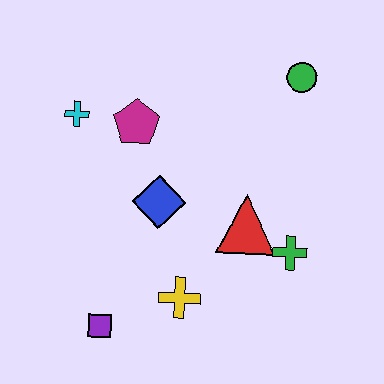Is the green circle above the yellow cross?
Yes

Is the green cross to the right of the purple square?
Yes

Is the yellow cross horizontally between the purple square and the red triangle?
Yes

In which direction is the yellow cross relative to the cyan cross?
The yellow cross is below the cyan cross.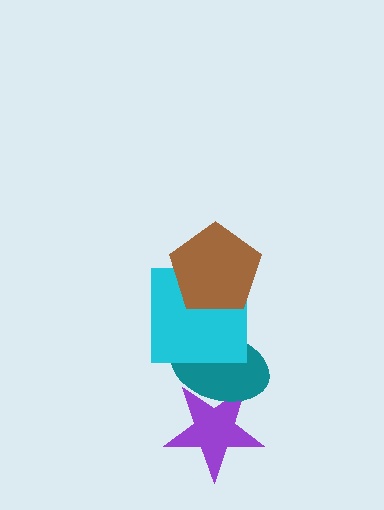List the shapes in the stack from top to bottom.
From top to bottom: the brown pentagon, the cyan square, the teal ellipse, the purple star.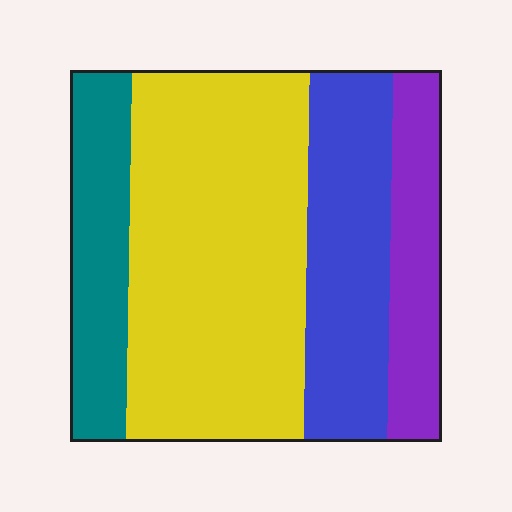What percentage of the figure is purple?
Purple covers 14% of the figure.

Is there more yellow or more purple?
Yellow.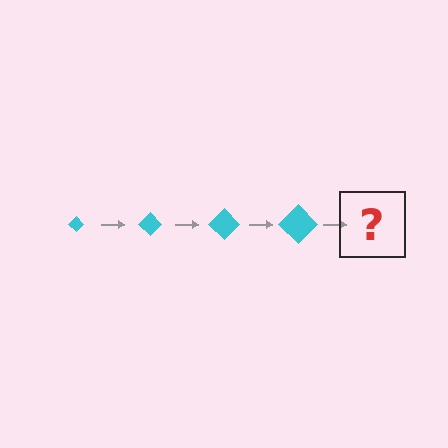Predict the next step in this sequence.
The next step is a cyan diamond, larger than the previous one.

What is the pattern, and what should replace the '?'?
The pattern is that the diamond gets progressively larger each step. The '?' should be a cyan diamond, larger than the previous one.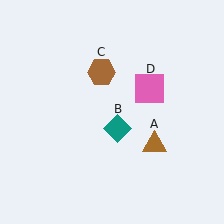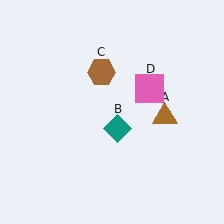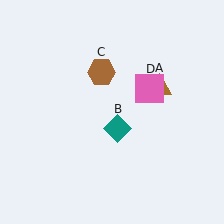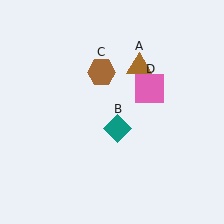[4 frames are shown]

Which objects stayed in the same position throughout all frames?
Teal diamond (object B) and brown hexagon (object C) and pink square (object D) remained stationary.